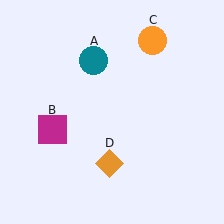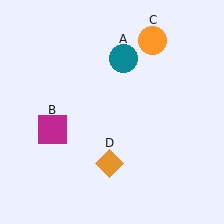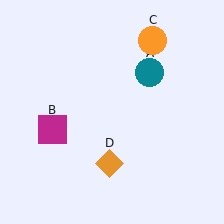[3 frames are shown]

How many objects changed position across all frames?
1 object changed position: teal circle (object A).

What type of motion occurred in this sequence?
The teal circle (object A) rotated clockwise around the center of the scene.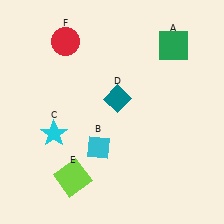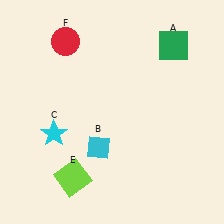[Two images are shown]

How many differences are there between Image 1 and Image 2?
There is 1 difference between the two images.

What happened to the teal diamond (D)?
The teal diamond (D) was removed in Image 2. It was in the top-right area of Image 1.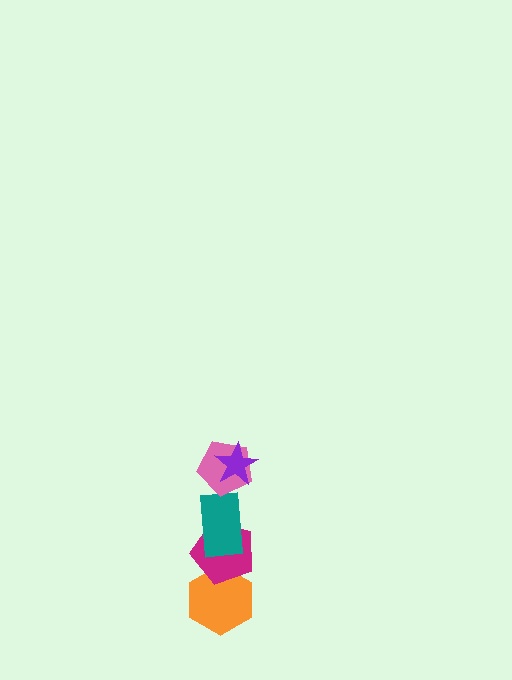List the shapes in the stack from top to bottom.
From top to bottom: the purple star, the pink pentagon, the teal rectangle, the magenta pentagon, the orange hexagon.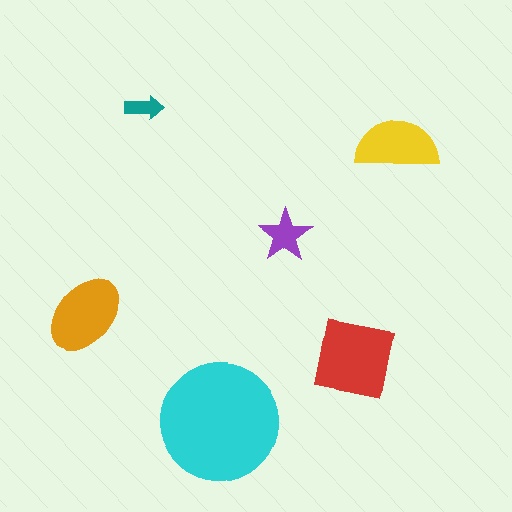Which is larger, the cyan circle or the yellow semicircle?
The cyan circle.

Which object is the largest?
The cyan circle.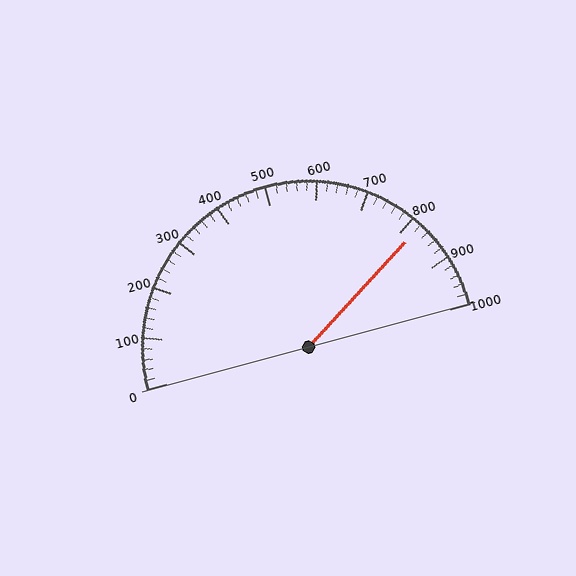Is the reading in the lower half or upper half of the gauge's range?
The reading is in the upper half of the range (0 to 1000).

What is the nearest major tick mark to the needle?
The nearest major tick mark is 800.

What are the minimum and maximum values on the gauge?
The gauge ranges from 0 to 1000.